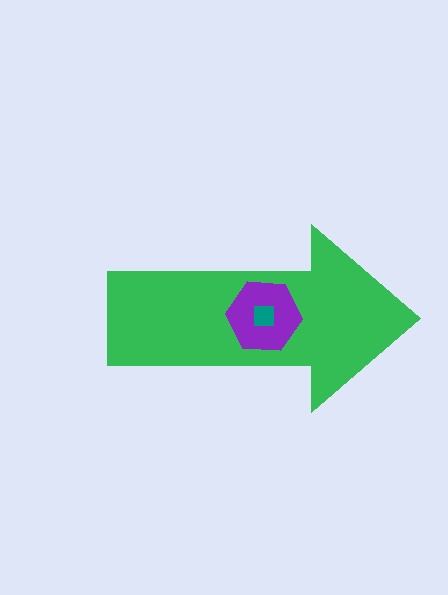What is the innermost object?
The teal square.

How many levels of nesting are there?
3.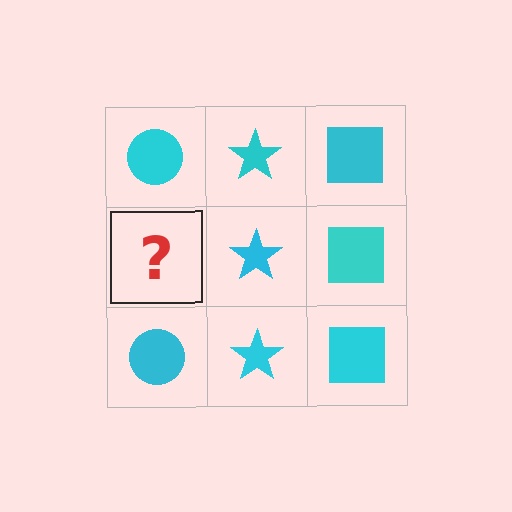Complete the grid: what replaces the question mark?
The question mark should be replaced with a cyan circle.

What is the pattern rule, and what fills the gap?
The rule is that each column has a consistent shape. The gap should be filled with a cyan circle.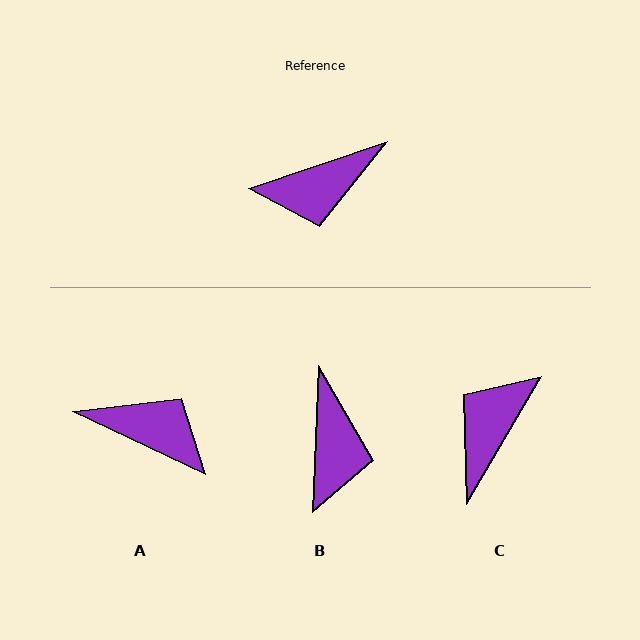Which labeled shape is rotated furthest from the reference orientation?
C, about 139 degrees away.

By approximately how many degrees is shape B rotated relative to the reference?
Approximately 69 degrees counter-clockwise.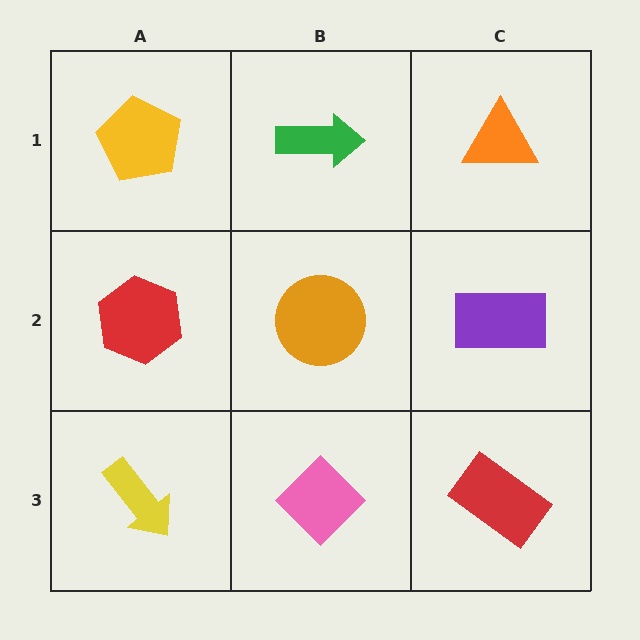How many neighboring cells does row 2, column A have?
3.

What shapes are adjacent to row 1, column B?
An orange circle (row 2, column B), a yellow pentagon (row 1, column A), an orange triangle (row 1, column C).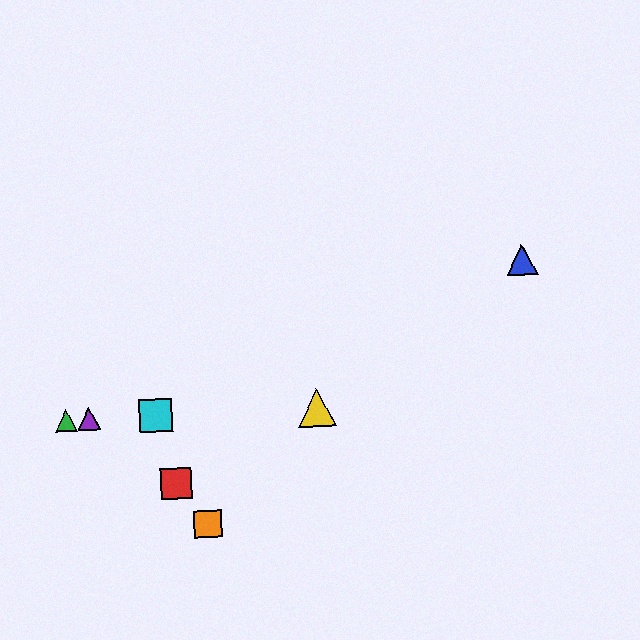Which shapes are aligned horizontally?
The green triangle, the yellow triangle, the purple triangle, the cyan square are aligned horizontally.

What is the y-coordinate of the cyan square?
The cyan square is at y≈416.